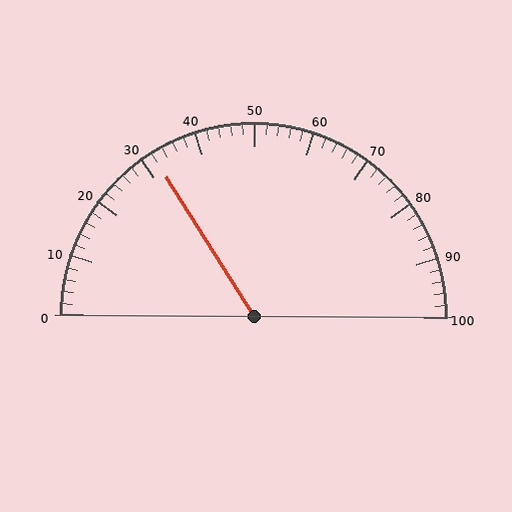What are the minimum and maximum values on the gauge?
The gauge ranges from 0 to 100.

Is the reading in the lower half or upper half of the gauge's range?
The reading is in the lower half of the range (0 to 100).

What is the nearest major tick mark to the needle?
The nearest major tick mark is 30.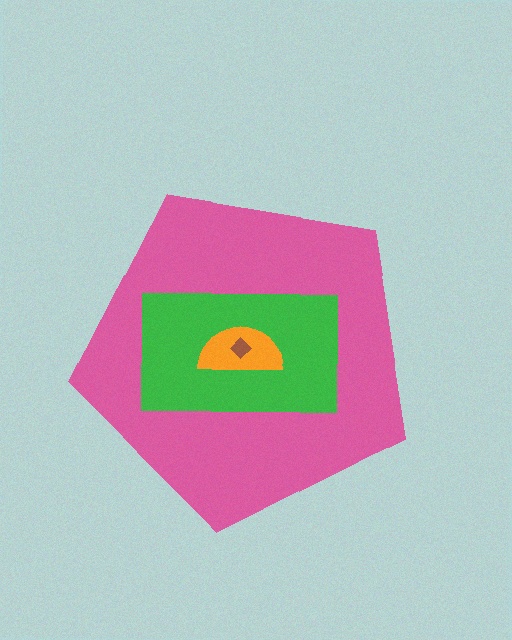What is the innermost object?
The brown diamond.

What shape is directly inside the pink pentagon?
The green rectangle.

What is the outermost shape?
The pink pentagon.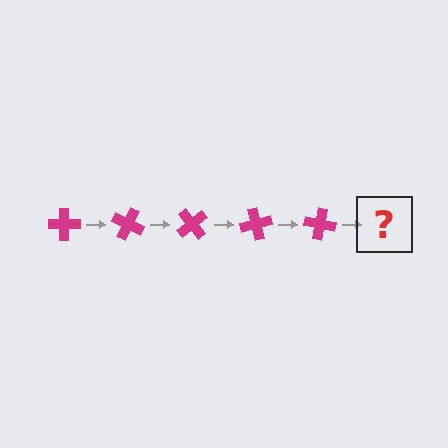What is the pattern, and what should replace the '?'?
The pattern is that the cross rotates 25 degrees each step. The '?' should be a magenta cross rotated 125 degrees.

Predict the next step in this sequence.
The next step is a magenta cross rotated 125 degrees.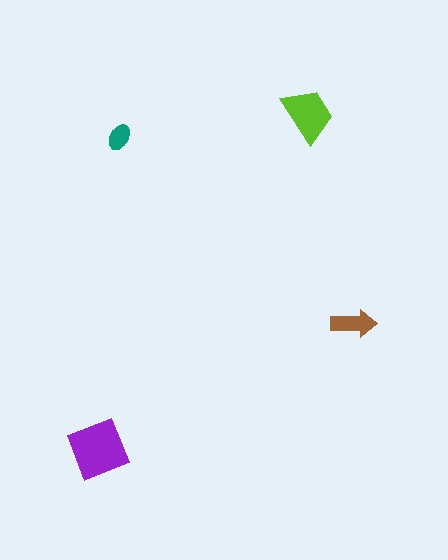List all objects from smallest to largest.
The teal ellipse, the brown arrow, the lime trapezoid, the purple square.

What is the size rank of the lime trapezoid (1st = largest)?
2nd.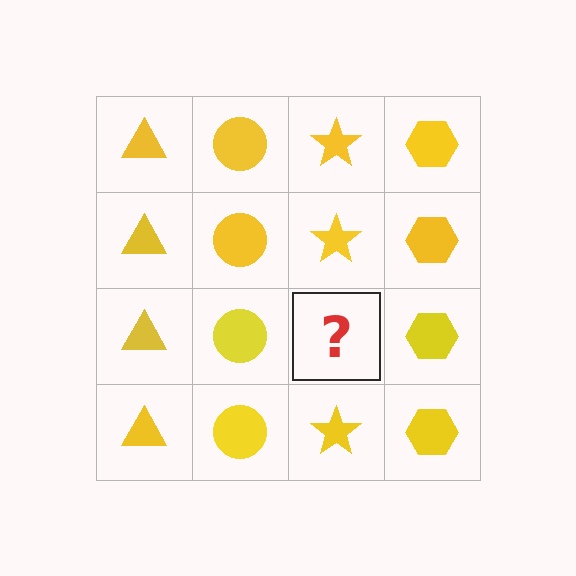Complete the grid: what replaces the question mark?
The question mark should be replaced with a yellow star.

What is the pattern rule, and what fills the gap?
The rule is that each column has a consistent shape. The gap should be filled with a yellow star.